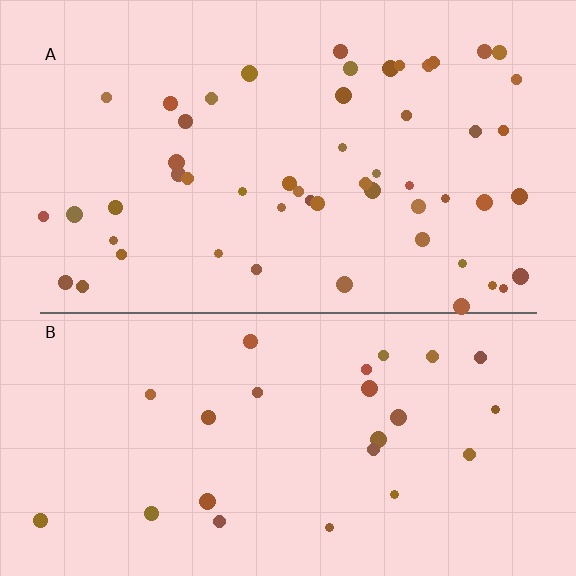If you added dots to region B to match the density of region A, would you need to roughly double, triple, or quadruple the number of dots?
Approximately double.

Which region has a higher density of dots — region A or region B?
A (the top).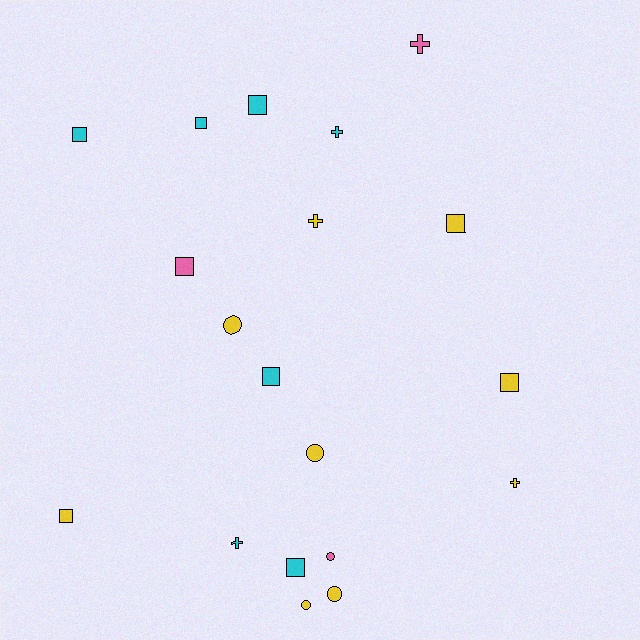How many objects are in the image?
There are 19 objects.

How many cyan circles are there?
There are no cyan circles.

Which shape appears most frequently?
Square, with 9 objects.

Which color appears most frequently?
Yellow, with 9 objects.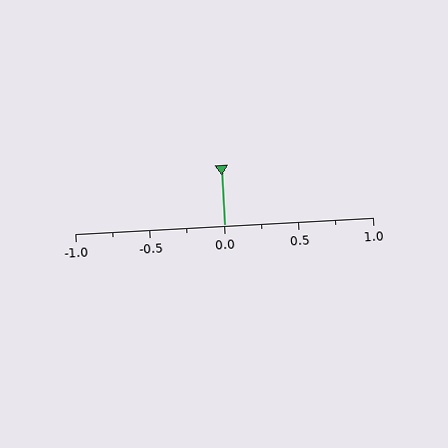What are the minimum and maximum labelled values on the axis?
The axis runs from -1.0 to 1.0.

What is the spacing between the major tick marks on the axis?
The major ticks are spaced 0.5 apart.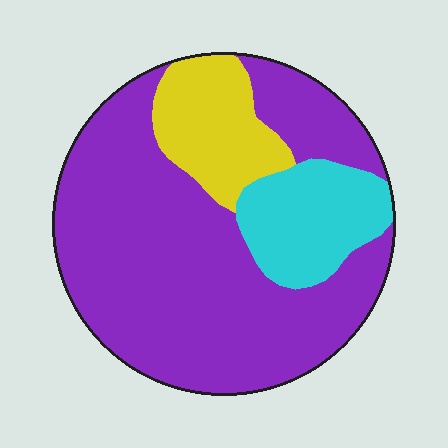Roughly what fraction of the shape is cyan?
Cyan takes up less than a sixth of the shape.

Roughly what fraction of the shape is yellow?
Yellow takes up about one sixth (1/6) of the shape.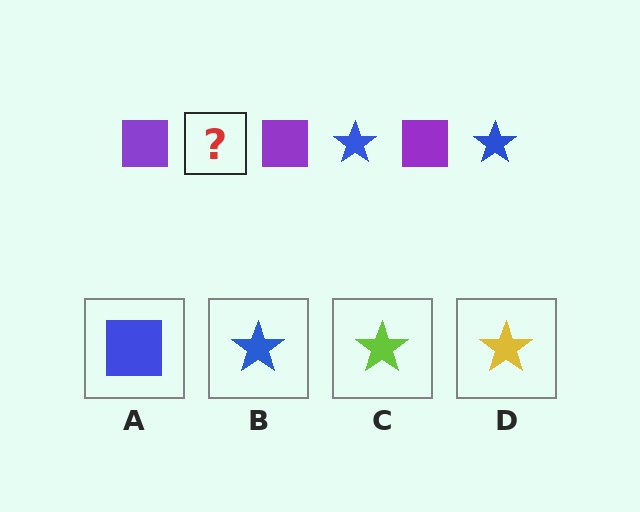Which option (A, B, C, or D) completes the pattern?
B.